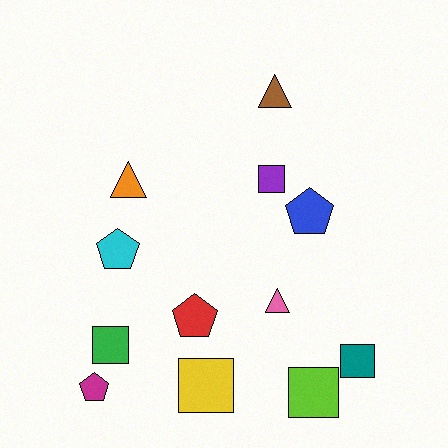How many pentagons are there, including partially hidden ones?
There are 4 pentagons.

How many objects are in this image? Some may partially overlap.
There are 12 objects.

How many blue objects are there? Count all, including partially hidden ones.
There is 1 blue object.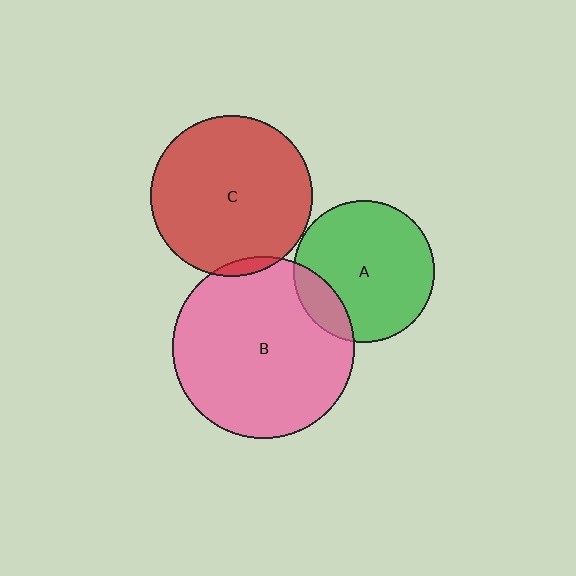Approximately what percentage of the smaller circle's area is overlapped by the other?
Approximately 5%.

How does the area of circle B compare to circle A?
Approximately 1.7 times.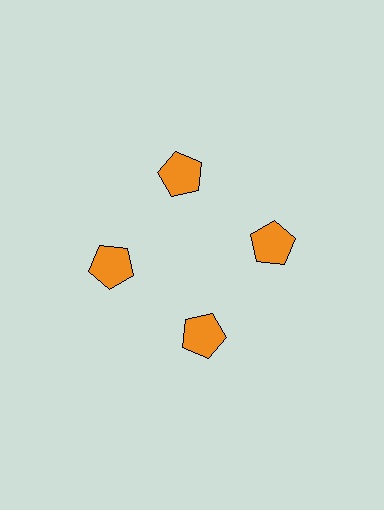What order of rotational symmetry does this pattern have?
This pattern has 4-fold rotational symmetry.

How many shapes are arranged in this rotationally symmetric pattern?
There are 4 shapes, arranged in 4 groups of 1.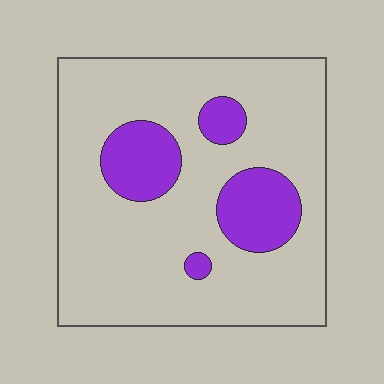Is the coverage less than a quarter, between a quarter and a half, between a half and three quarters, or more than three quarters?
Less than a quarter.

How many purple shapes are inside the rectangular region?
4.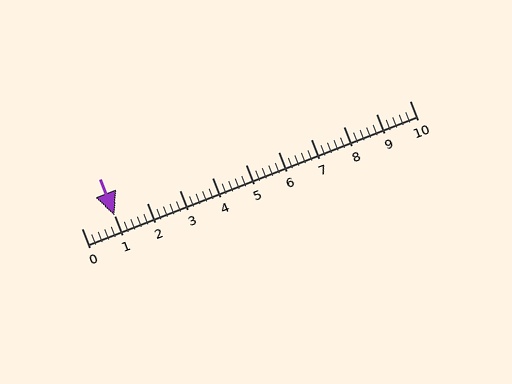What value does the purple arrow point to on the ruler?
The purple arrow points to approximately 1.0.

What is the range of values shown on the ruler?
The ruler shows values from 0 to 10.